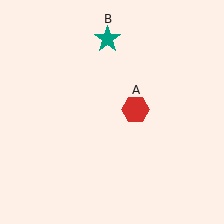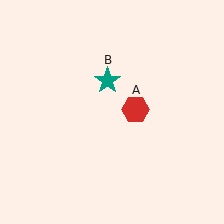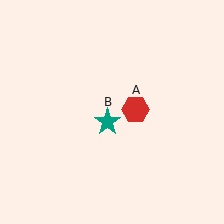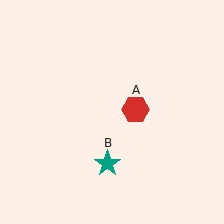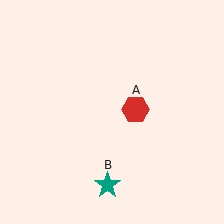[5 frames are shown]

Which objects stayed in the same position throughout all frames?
Red hexagon (object A) remained stationary.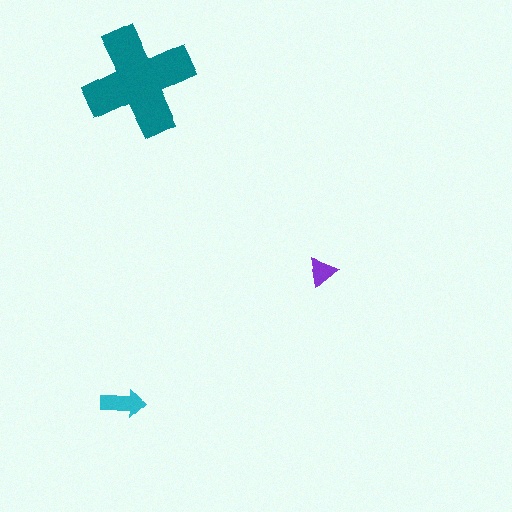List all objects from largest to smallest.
The teal cross, the cyan arrow, the purple triangle.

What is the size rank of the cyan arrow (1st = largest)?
2nd.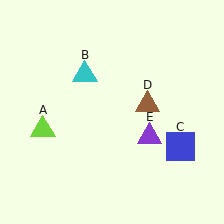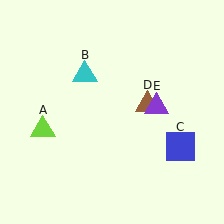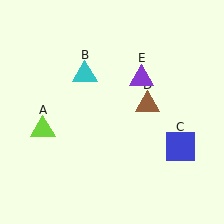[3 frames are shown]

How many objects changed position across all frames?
1 object changed position: purple triangle (object E).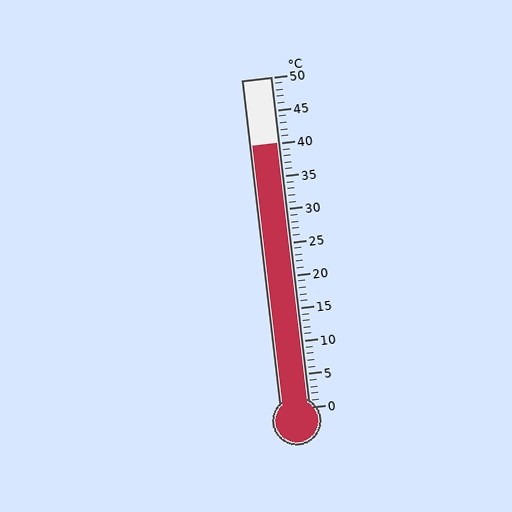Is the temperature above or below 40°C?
The temperature is at 40°C.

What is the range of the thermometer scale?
The thermometer scale ranges from 0°C to 50°C.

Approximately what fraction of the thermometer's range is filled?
The thermometer is filled to approximately 80% of its range.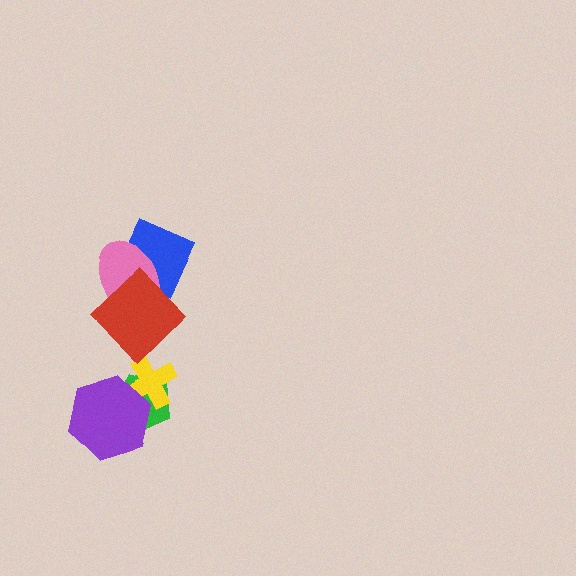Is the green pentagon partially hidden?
Yes, it is partially covered by another shape.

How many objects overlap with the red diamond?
2 objects overlap with the red diamond.